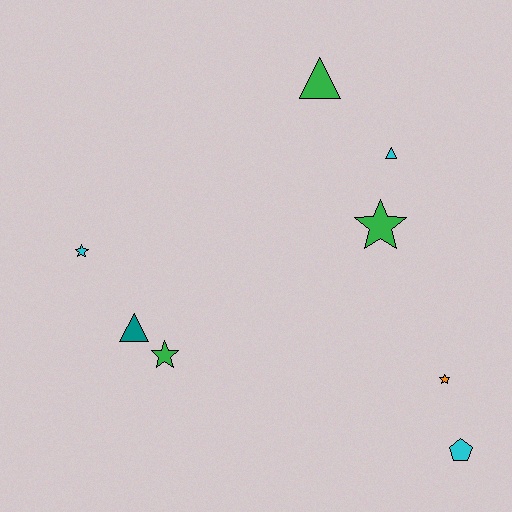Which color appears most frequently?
Cyan, with 3 objects.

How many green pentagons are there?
There are no green pentagons.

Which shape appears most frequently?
Star, with 4 objects.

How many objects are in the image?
There are 8 objects.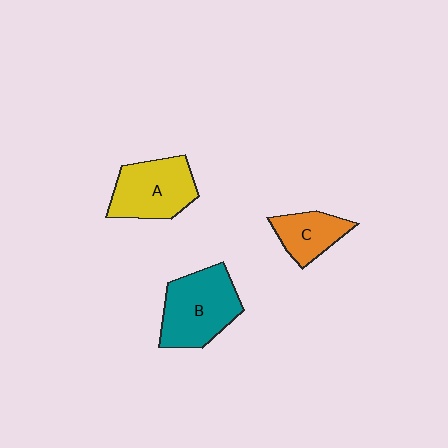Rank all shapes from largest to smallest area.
From largest to smallest: B (teal), A (yellow), C (orange).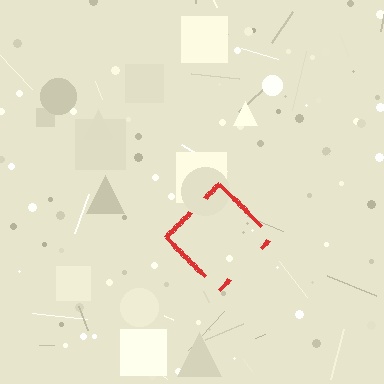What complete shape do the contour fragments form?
The contour fragments form a diamond.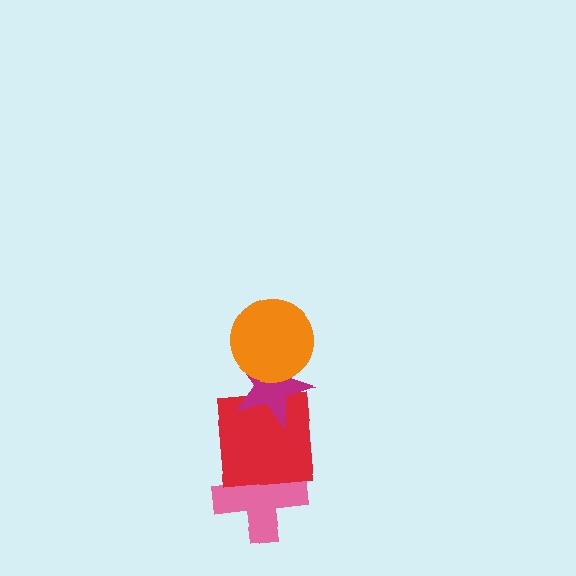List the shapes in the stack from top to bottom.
From top to bottom: the orange circle, the magenta star, the red square, the pink cross.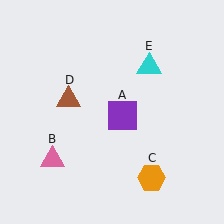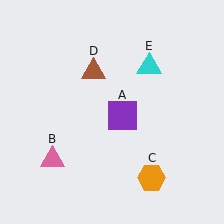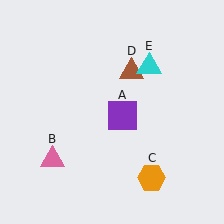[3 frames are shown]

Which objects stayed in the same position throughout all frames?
Purple square (object A) and pink triangle (object B) and orange hexagon (object C) and cyan triangle (object E) remained stationary.